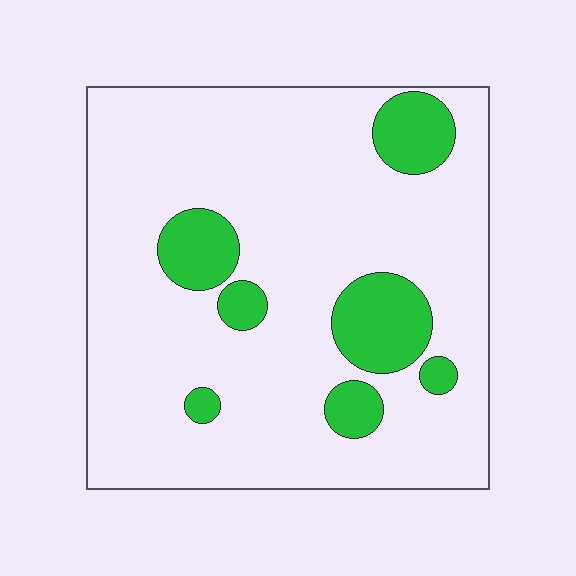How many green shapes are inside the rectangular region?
7.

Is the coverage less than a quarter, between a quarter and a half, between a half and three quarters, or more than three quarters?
Less than a quarter.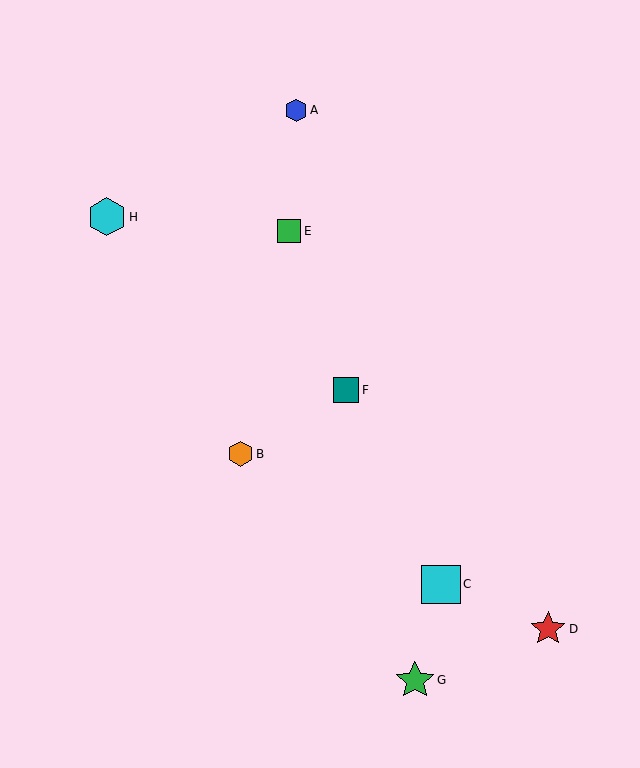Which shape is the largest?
The green star (labeled G) is the largest.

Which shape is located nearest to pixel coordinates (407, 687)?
The green star (labeled G) at (415, 680) is nearest to that location.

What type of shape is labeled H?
Shape H is a cyan hexagon.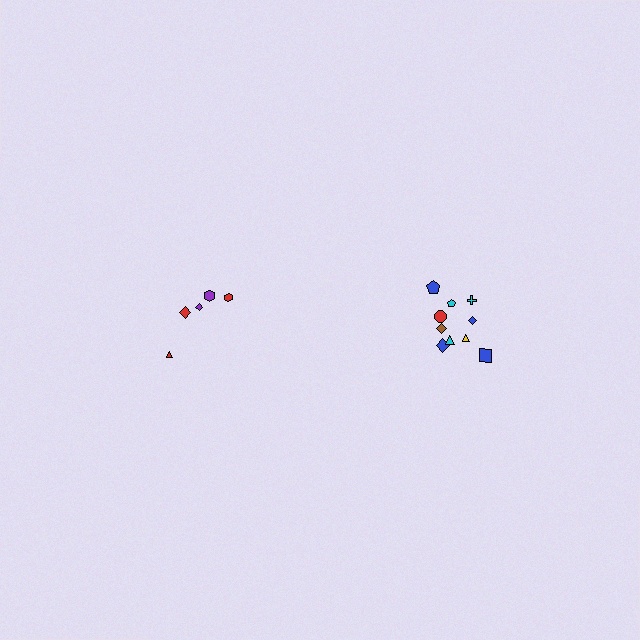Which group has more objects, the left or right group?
The right group.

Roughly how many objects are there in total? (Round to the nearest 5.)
Roughly 15 objects in total.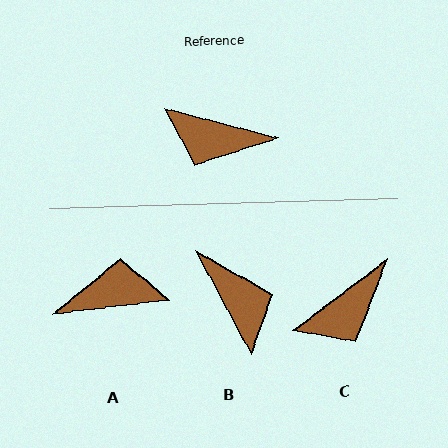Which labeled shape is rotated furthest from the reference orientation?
A, about 158 degrees away.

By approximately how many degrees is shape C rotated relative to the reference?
Approximately 52 degrees counter-clockwise.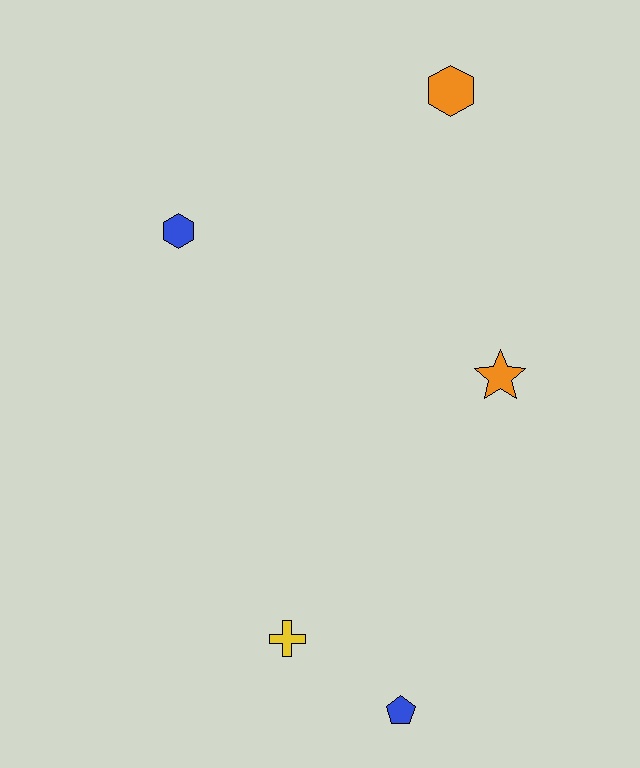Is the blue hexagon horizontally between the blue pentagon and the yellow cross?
No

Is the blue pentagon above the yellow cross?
No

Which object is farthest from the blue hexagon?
The blue pentagon is farthest from the blue hexagon.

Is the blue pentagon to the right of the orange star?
No